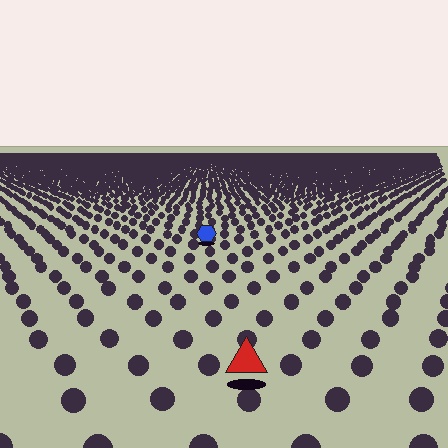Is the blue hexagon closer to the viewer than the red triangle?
No. The red triangle is closer — you can tell from the texture gradient: the ground texture is coarser near it.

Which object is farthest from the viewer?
The blue hexagon is farthest from the viewer. It appears smaller and the ground texture around it is denser.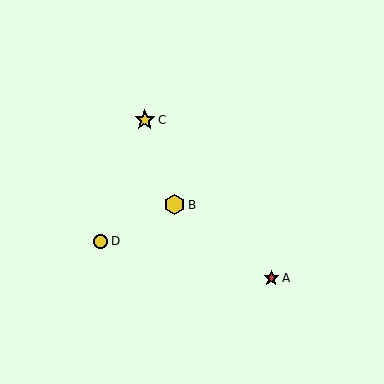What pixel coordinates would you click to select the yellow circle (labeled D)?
Click at (101, 241) to select the yellow circle D.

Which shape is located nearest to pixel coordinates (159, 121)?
The yellow star (labeled C) at (145, 120) is nearest to that location.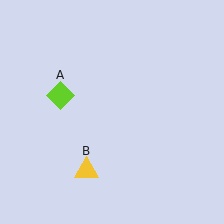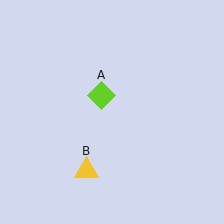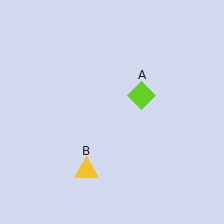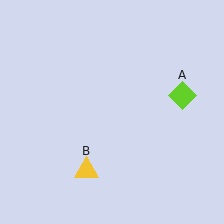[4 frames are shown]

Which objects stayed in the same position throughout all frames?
Yellow triangle (object B) remained stationary.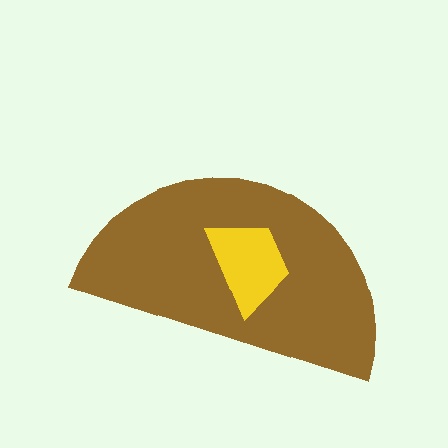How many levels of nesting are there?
2.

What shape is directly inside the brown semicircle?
The yellow trapezoid.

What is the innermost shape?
The yellow trapezoid.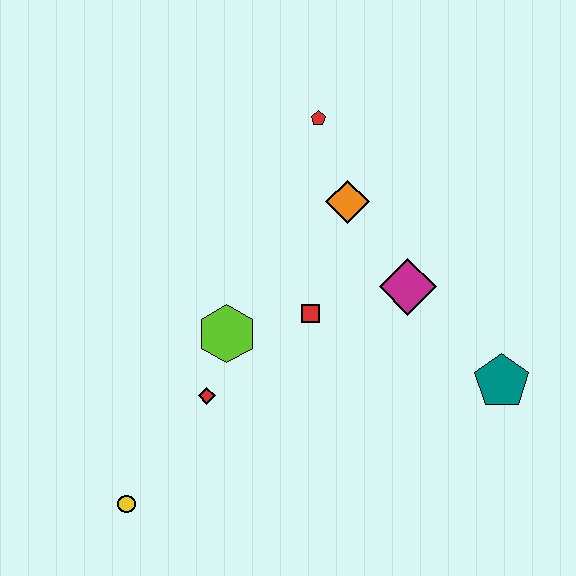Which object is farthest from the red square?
The yellow circle is farthest from the red square.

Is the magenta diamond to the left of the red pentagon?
No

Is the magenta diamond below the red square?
No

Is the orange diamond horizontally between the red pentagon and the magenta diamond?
Yes